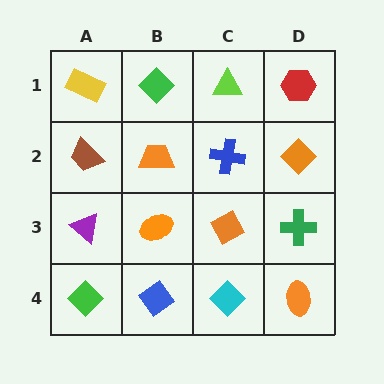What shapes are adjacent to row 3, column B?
An orange trapezoid (row 2, column B), a blue diamond (row 4, column B), a purple triangle (row 3, column A), an orange diamond (row 3, column C).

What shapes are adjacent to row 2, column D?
A red hexagon (row 1, column D), a green cross (row 3, column D), a blue cross (row 2, column C).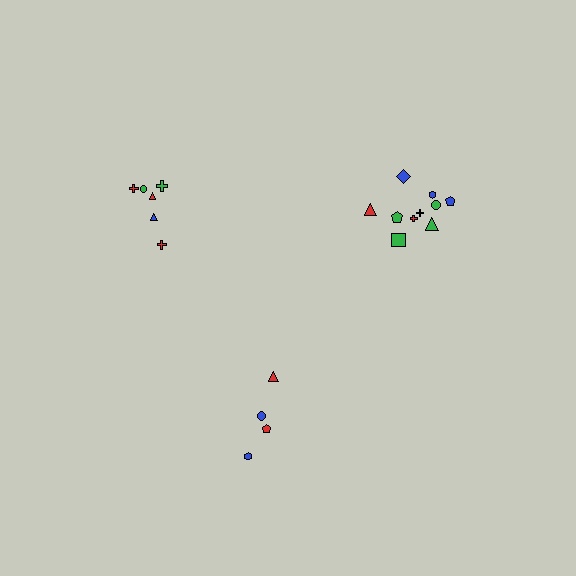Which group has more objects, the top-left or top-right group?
The top-right group.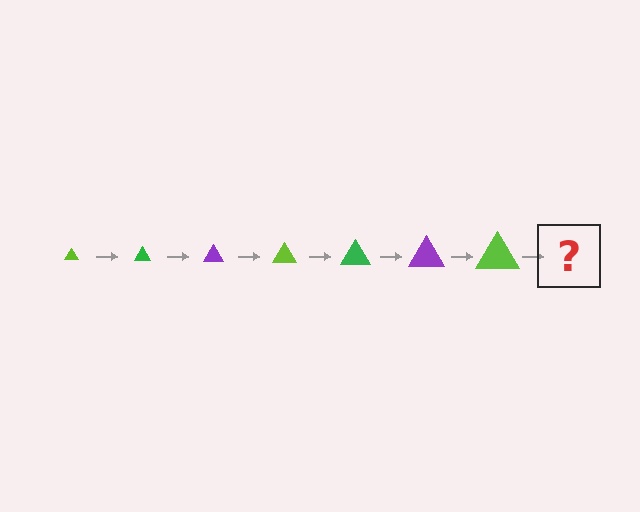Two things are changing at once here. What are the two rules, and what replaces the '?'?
The two rules are that the triangle grows larger each step and the color cycles through lime, green, and purple. The '?' should be a green triangle, larger than the previous one.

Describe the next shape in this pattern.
It should be a green triangle, larger than the previous one.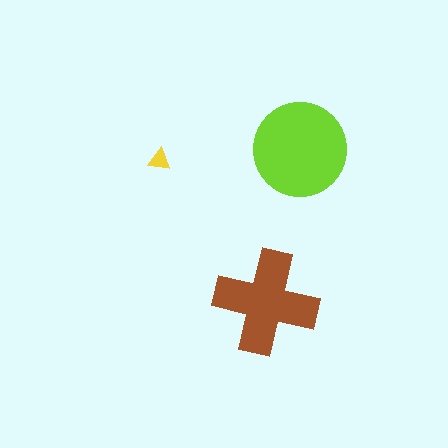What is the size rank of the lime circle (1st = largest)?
1st.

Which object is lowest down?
The brown cross is bottommost.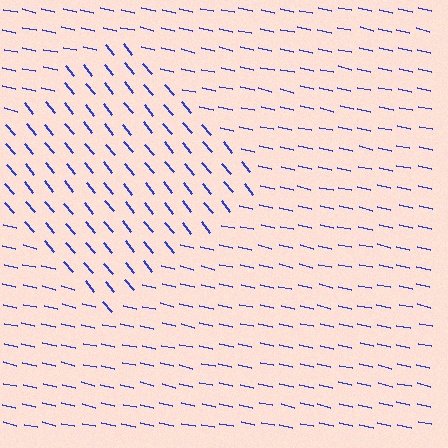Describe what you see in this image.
The image is filled with small blue line segments. A diamond region in the image has lines oriented differently from the surrounding lines, creating a visible texture boundary.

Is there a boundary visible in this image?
Yes, there is a texture boundary formed by a change in line orientation.